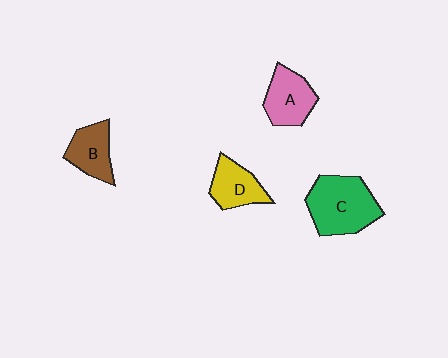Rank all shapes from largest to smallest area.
From largest to smallest: C (green), A (pink), D (yellow), B (brown).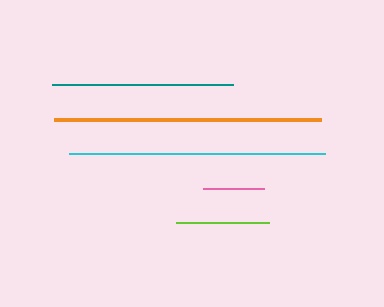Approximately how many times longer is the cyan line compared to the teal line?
The cyan line is approximately 1.4 times the length of the teal line.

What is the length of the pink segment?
The pink segment is approximately 61 pixels long.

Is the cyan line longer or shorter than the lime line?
The cyan line is longer than the lime line.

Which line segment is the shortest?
The pink line is the shortest at approximately 61 pixels.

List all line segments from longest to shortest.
From longest to shortest: orange, cyan, teal, lime, pink.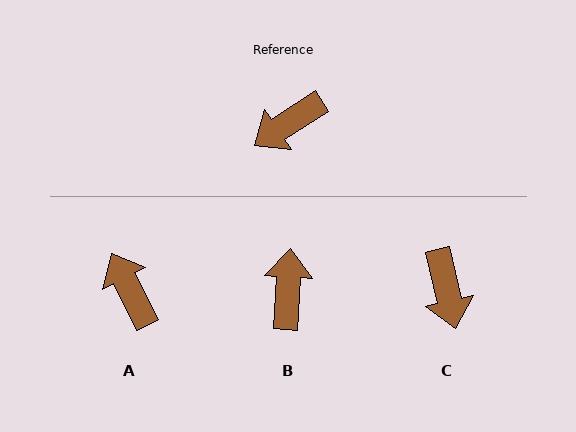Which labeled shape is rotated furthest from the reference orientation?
B, about 126 degrees away.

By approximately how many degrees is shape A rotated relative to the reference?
Approximately 96 degrees clockwise.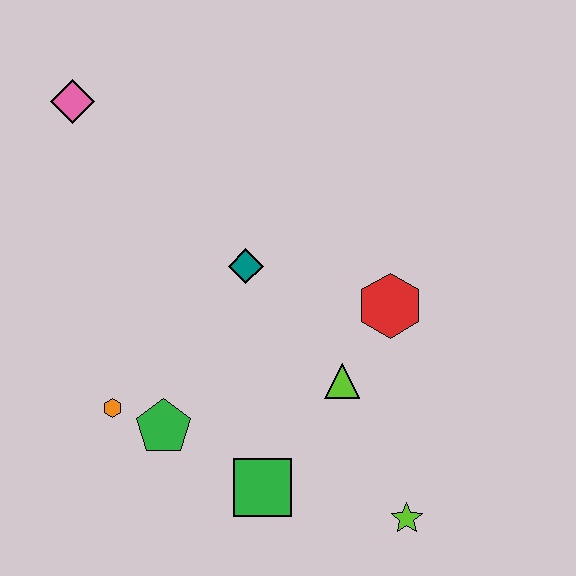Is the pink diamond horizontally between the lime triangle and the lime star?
No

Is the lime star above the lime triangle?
No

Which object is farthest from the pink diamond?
The lime star is farthest from the pink diamond.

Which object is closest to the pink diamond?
The teal diamond is closest to the pink diamond.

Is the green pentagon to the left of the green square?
Yes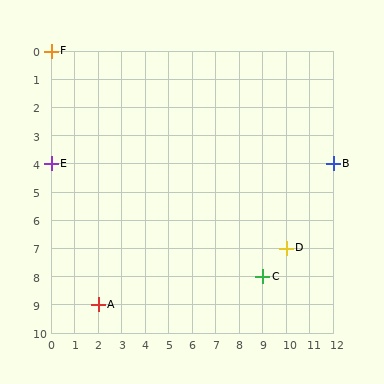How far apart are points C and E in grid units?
Points C and E are 9 columns and 4 rows apart (about 9.8 grid units diagonally).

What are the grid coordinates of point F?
Point F is at grid coordinates (0, 0).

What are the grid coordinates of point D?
Point D is at grid coordinates (10, 7).